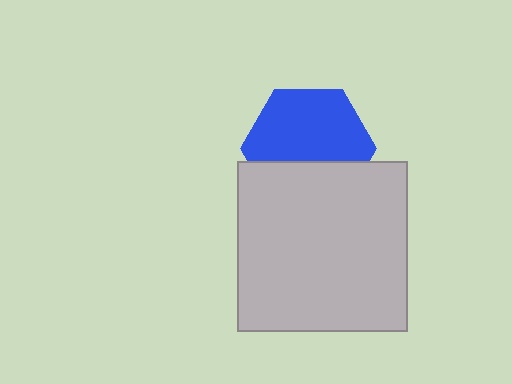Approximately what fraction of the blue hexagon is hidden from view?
Roughly 36% of the blue hexagon is hidden behind the light gray square.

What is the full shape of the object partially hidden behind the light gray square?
The partially hidden object is a blue hexagon.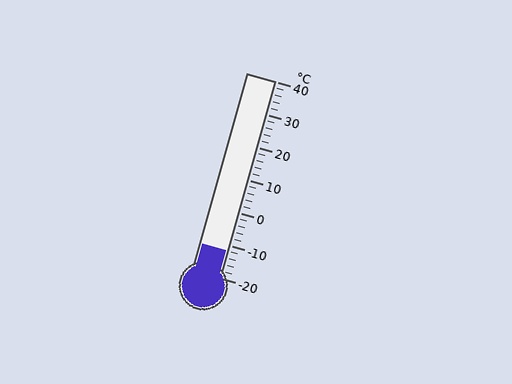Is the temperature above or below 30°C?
The temperature is below 30°C.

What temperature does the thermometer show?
The thermometer shows approximately -12°C.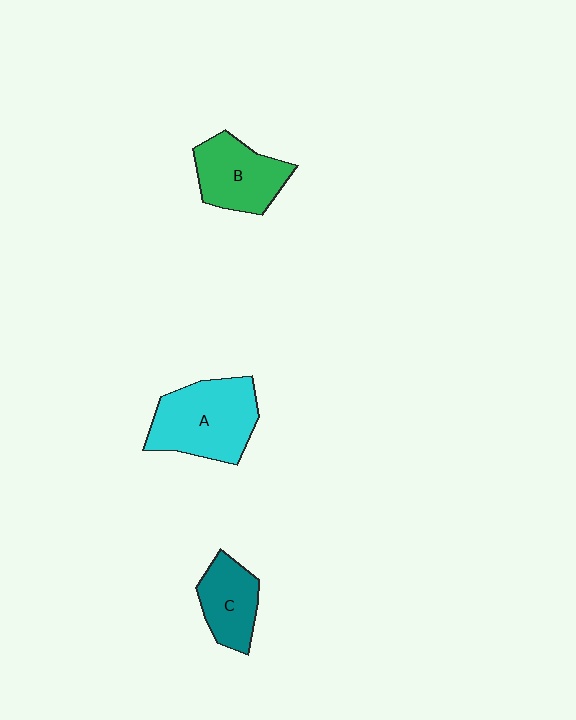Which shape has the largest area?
Shape A (cyan).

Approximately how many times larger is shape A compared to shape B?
Approximately 1.3 times.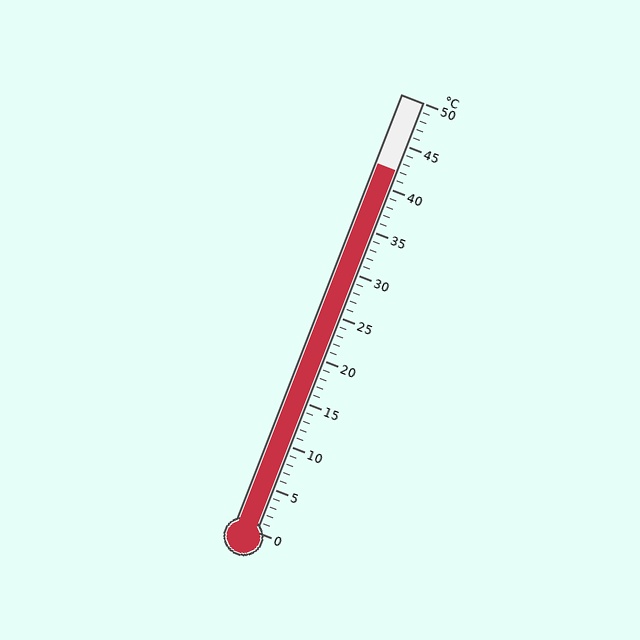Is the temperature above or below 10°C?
The temperature is above 10°C.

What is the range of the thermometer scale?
The thermometer scale ranges from 0°C to 50°C.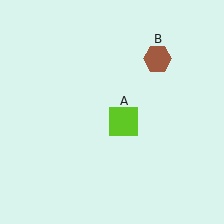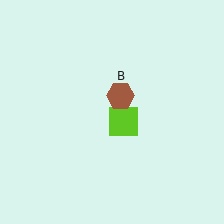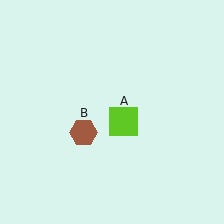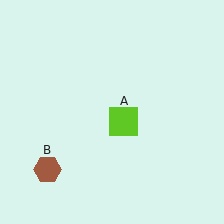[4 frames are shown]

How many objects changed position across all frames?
1 object changed position: brown hexagon (object B).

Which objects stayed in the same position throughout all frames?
Lime square (object A) remained stationary.